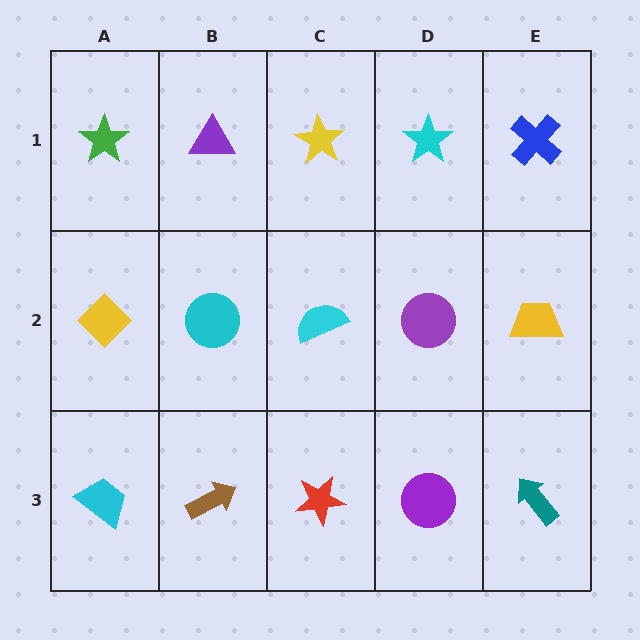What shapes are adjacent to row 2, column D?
A cyan star (row 1, column D), a purple circle (row 3, column D), a cyan semicircle (row 2, column C), a yellow trapezoid (row 2, column E).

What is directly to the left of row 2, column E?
A purple circle.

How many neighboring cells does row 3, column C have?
3.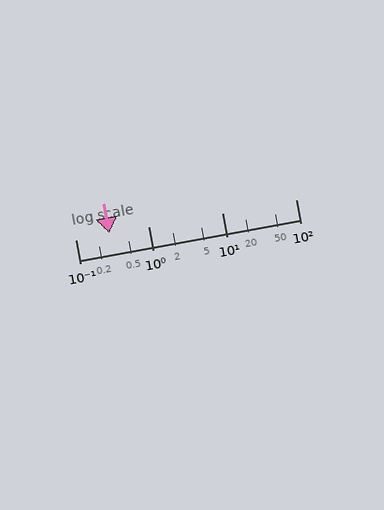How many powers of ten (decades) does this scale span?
The scale spans 3 decades, from 0.1 to 100.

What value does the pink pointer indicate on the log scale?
The pointer indicates approximately 0.29.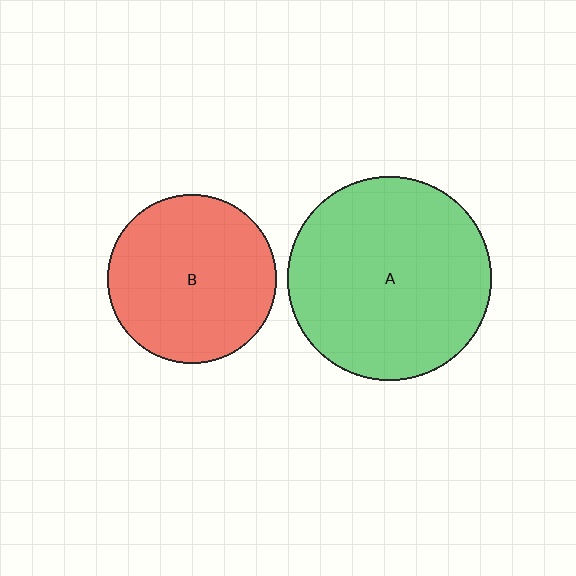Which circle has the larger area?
Circle A (green).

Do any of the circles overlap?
No, none of the circles overlap.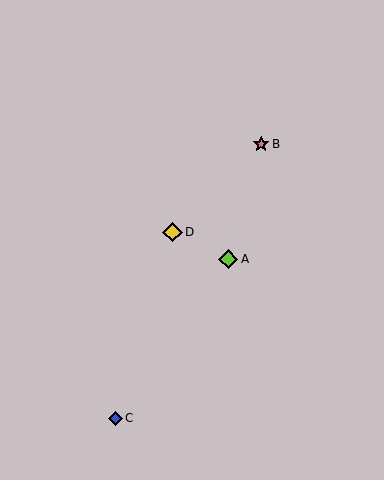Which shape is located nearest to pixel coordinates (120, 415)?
The blue diamond (labeled C) at (115, 418) is nearest to that location.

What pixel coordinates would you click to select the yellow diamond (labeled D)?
Click at (172, 232) to select the yellow diamond D.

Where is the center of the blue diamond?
The center of the blue diamond is at (115, 418).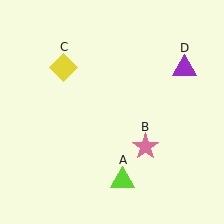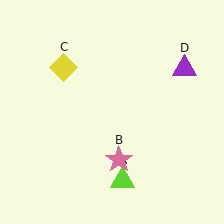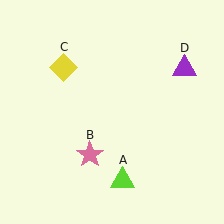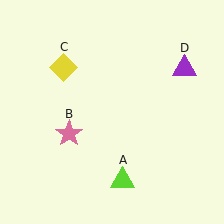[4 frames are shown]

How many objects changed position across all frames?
1 object changed position: pink star (object B).